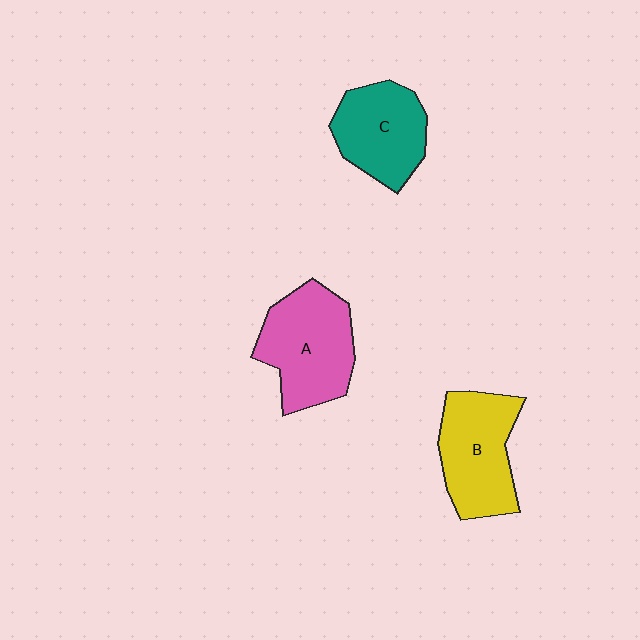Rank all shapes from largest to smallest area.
From largest to smallest: A (pink), B (yellow), C (teal).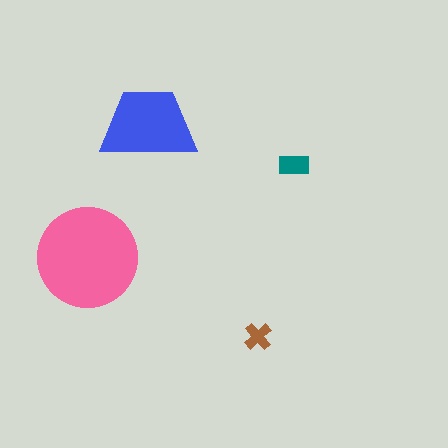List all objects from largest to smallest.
The pink circle, the blue trapezoid, the teal rectangle, the brown cross.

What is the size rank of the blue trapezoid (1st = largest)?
2nd.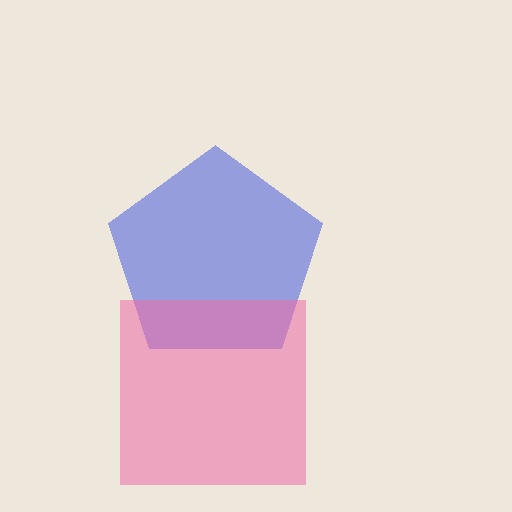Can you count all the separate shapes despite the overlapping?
Yes, there are 2 separate shapes.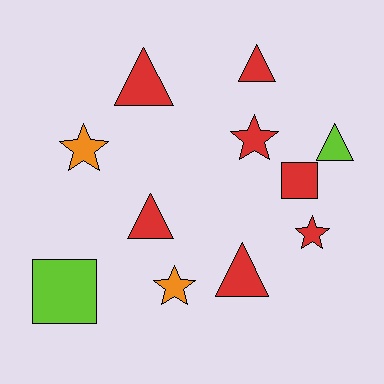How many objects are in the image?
There are 11 objects.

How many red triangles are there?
There are 4 red triangles.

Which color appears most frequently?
Red, with 7 objects.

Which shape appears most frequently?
Triangle, with 5 objects.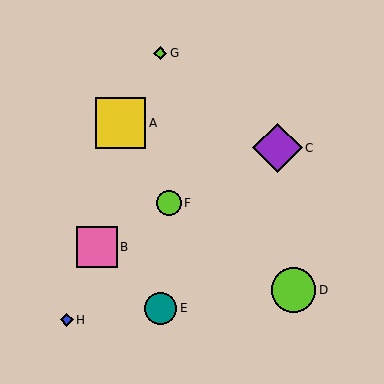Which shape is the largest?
The yellow square (labeled A) is the largest.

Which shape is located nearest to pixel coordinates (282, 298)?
The lime circle (labeled D) at (294, 290) is nearest to that location.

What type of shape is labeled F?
Shape F is a lime circle.